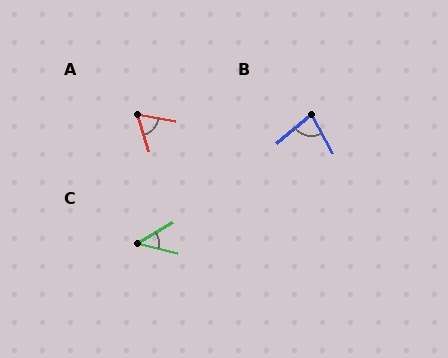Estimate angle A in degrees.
Approximately 63 degrees.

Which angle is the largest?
B, at approximately 78 degrees.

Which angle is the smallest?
C, at approximately 45 degrees.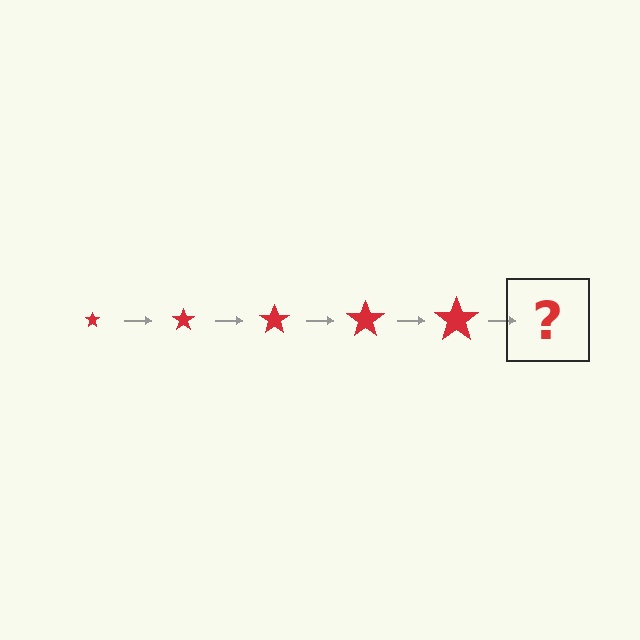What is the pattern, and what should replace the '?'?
The pattern is that the star gets progressively larger each step. The '?' should be a red star, larger than the previous one.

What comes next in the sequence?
The next element should be a red star, larger than the previous one.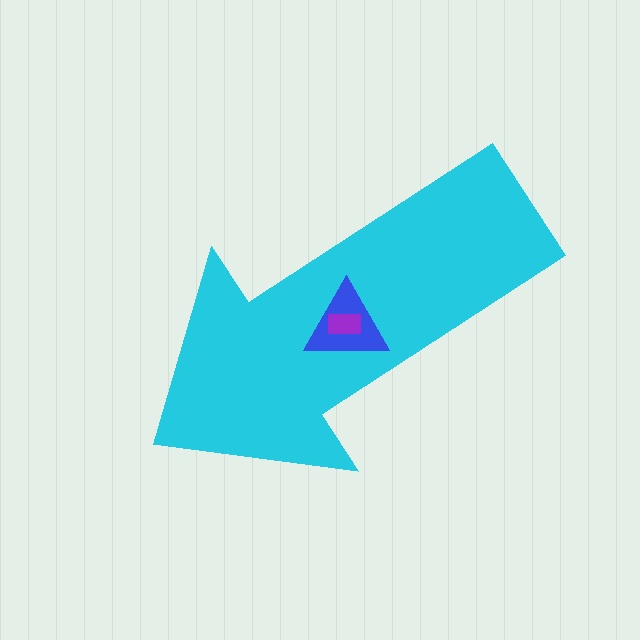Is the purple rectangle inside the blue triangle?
Yes.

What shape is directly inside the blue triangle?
The purple rectangle.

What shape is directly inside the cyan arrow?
The blue triangle.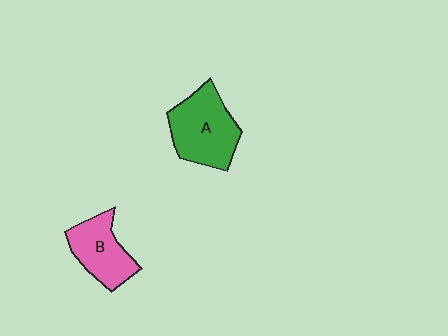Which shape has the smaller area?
Shape B (pink).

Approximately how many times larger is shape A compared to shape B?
Approximately 1.3 times.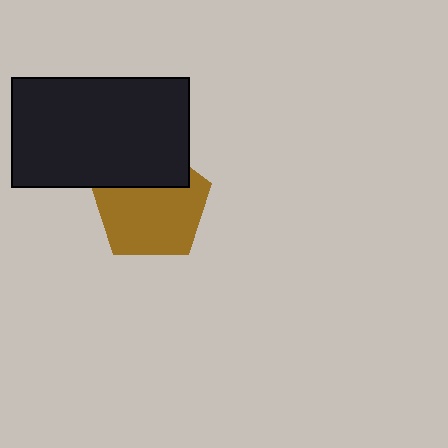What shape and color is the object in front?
The object in front is a black rectangle.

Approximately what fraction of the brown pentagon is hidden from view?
Roughly 30% of the brown pentagon is hidden behind the black rectangle.